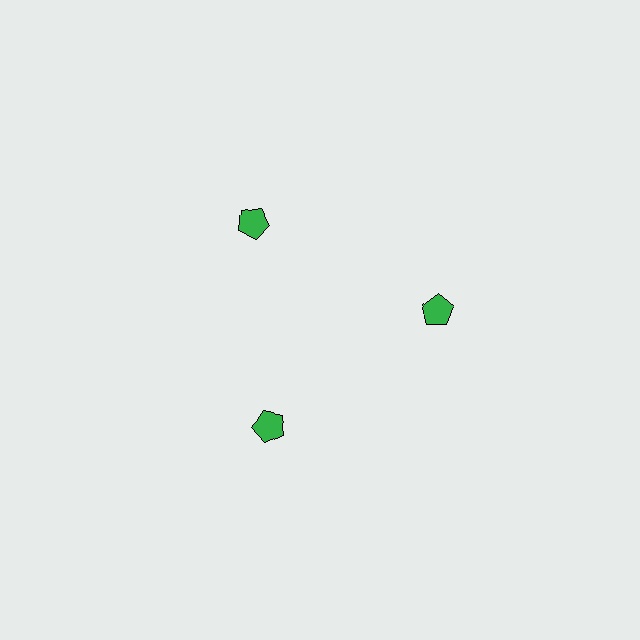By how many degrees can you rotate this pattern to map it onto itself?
The pattern maps onto itself every 120 degrees of rotation.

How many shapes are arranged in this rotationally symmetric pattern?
There are 3 shapes, arranged in 3 groups of 1.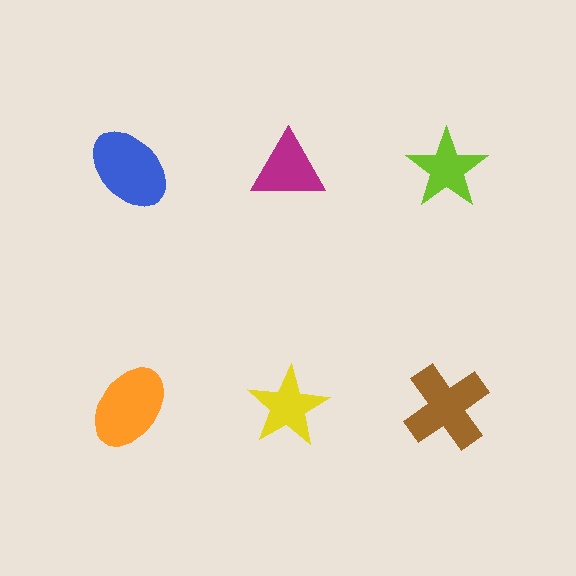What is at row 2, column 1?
An orange ellipse.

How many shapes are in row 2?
3 shapes.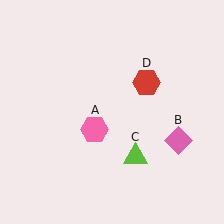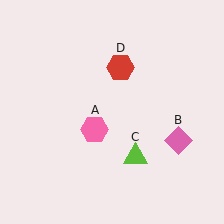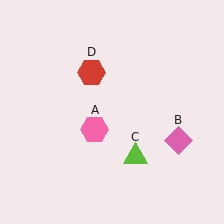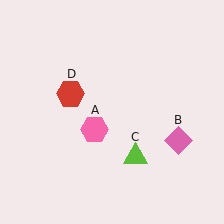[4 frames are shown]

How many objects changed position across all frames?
1 object changed position: red hexagon (object D).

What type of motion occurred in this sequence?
The red hexagon (object D) rotated counterclockwise around the center of the scene.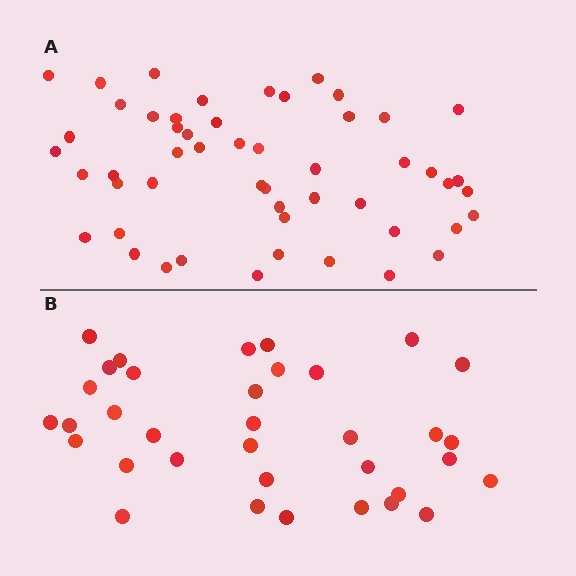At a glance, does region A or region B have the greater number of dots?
Region A (the top region) has more dots.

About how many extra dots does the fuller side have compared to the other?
Region A has approximately 15 more dots than region B.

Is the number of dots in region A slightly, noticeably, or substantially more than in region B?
Region A has substantially more. The ratio is roughly 1.5 to 1.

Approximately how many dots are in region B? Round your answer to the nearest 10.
About 40 dots. (The exact count is 35, which rounds to 40.)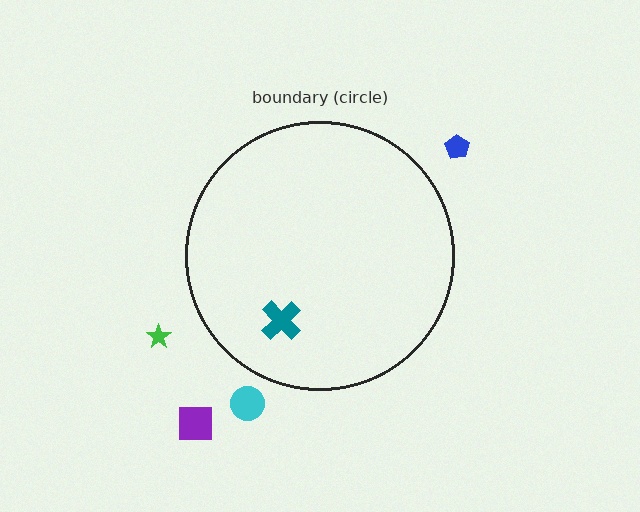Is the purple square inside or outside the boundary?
Outside.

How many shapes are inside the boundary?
1 inside, 4 outside.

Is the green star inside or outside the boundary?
Outside.